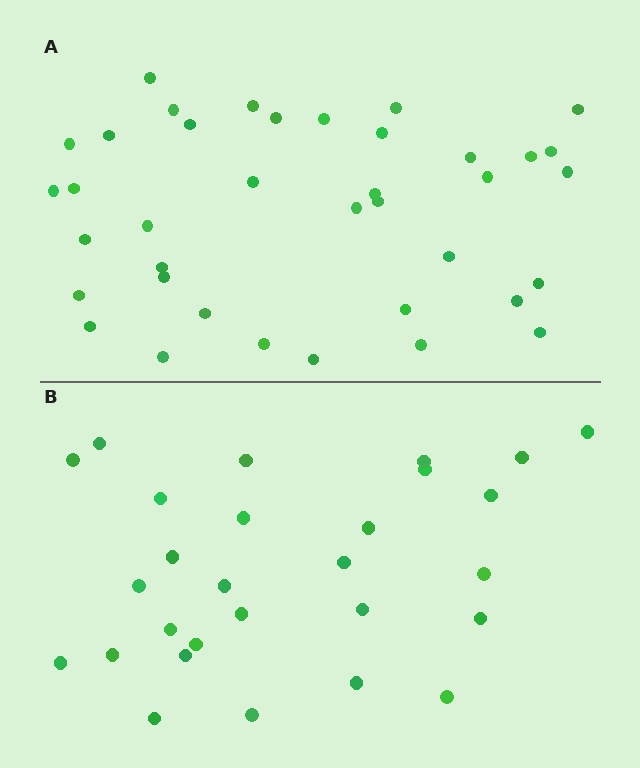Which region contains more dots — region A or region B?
Region A (the top region) has more dots.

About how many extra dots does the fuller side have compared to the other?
Region A has roughly 10 or so more dots than region B.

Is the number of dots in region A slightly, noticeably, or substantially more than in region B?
Region A has noticeably more, but not dramatically so. The ratio is roughly 1.4 to 1.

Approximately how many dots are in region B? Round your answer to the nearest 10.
About 30 dots. (The exact count is 28, which rounds to 30.)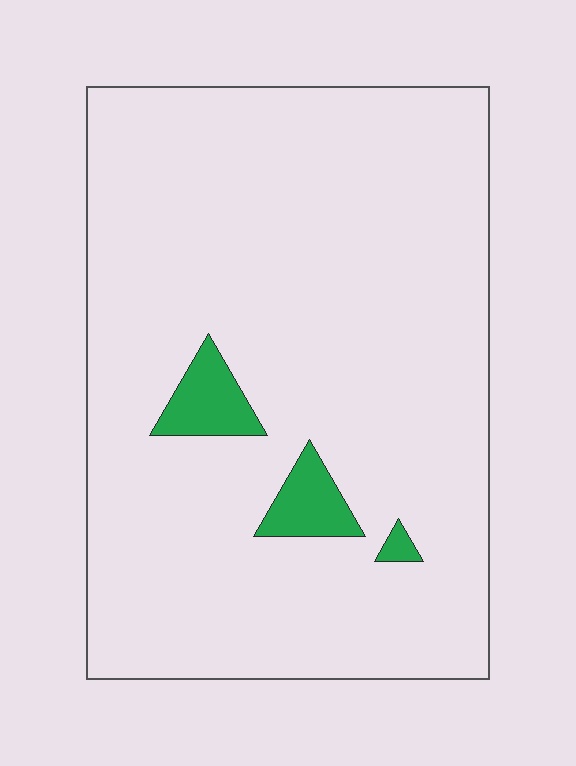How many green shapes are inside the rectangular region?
3.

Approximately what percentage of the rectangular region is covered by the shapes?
Approximately 5%.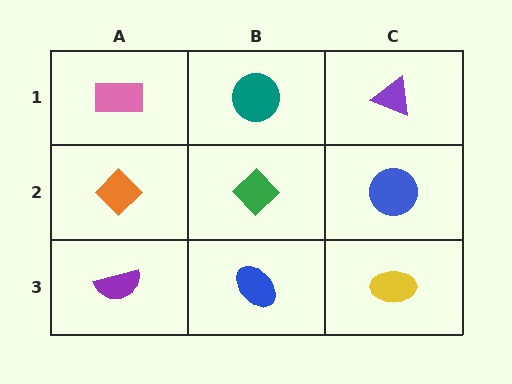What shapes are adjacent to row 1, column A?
An orange diamond (row 2, column A), a teal circle (row 1, column B).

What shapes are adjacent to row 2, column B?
A teal circle (row 1, column B), a blue ellipse (row 3, column B), an orange diamond (row 2, column A), a blue circle (row 2, column C).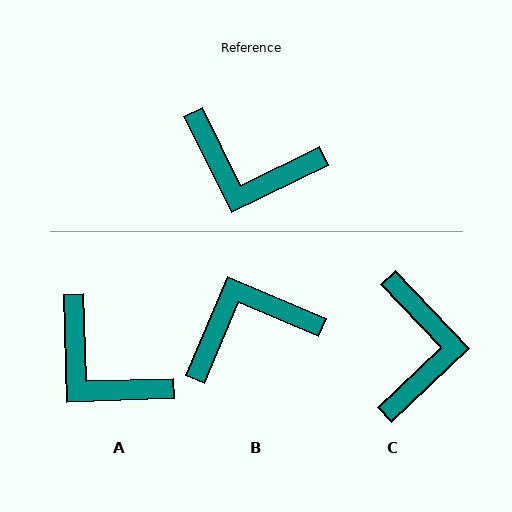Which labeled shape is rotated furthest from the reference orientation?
B, about 139 degrees away.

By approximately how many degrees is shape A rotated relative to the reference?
Approximately 25 degrees clockwise.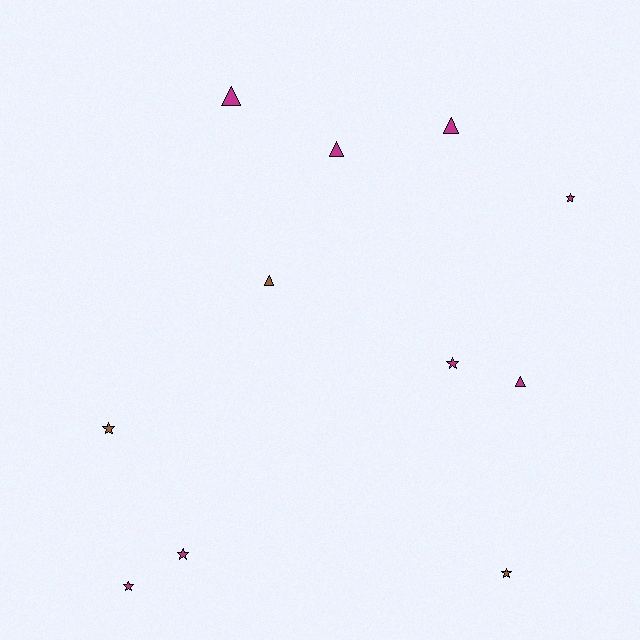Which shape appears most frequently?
Star, with 6 objects.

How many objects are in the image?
There are 11 objects.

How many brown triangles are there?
There is 1 brown triangle.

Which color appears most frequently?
Magenta, with 8 objects.